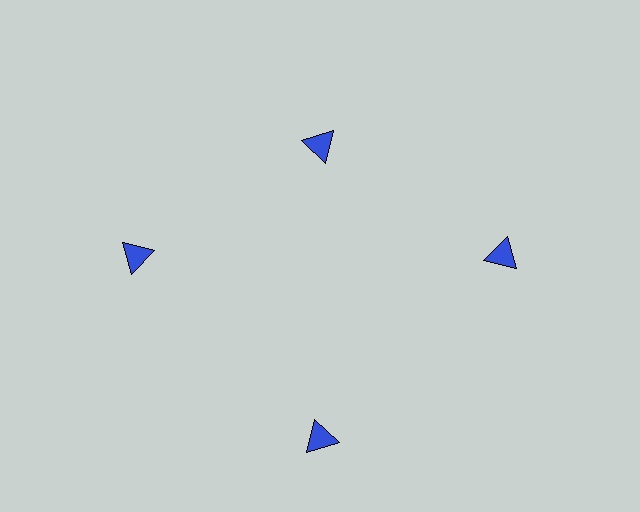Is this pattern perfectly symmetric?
No. The 4 blue triangles are arranged in a ring, but one element near the 12 o'clock position is pulled inward toward the center, breaking the 4-fold rotational symmetry.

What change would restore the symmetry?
The symmetry would be restored by moving it outward, back onto the ring so that all 4 triangles sit at equal angles and equal distance from the center.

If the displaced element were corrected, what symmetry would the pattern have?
It would have 4-fold rotational symmetry — the pattern would map onto itself every 90 degrees.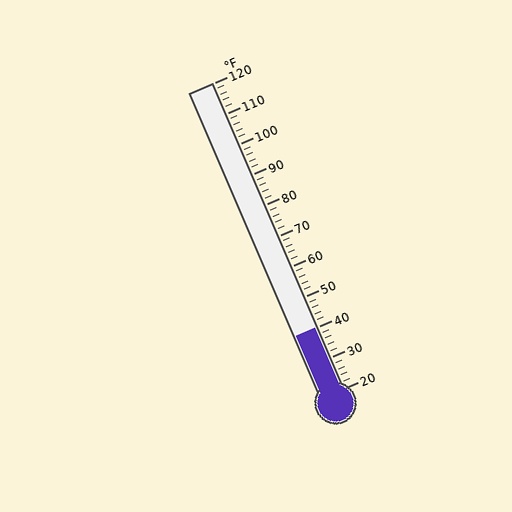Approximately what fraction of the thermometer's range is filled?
The thermometer is filled to approximately 20% of its range.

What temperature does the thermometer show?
The thermometer shows approximately 40°F.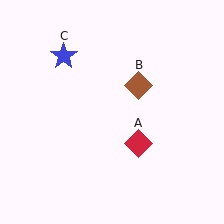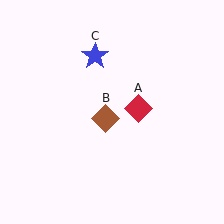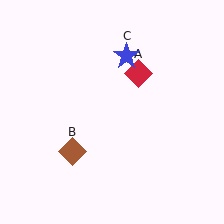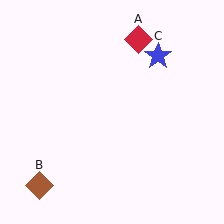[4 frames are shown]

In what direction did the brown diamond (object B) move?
The brown diamond (object B) moved down and to the left.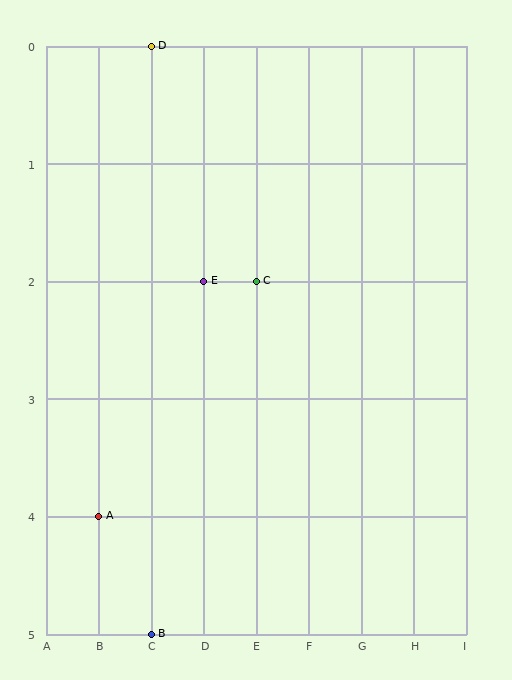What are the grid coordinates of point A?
Point A is at grid coordinates (B, 4).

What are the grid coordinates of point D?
Point D is at grid coordinates (C, 0).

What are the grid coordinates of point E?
Point E is at grid coordinates (D, 2).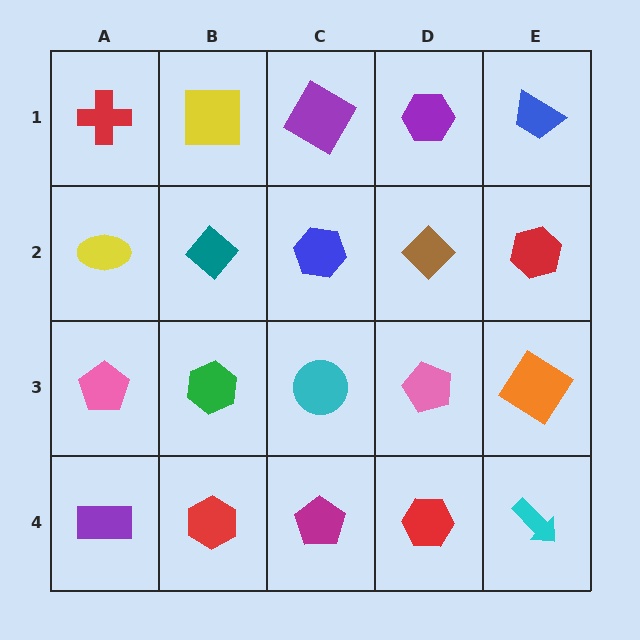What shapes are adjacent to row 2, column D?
A purple hexagon (row 1, column D), a pink pentagon (row 3, column D), a blue hexagon (row 2, column C), a red hexagon (row 2, column E).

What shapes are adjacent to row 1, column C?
A blue hexagon (row 2, column C), a yellow square (row 1, column B), a purple hexagon (row 1, column D).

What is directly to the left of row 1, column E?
A purple hexagon.